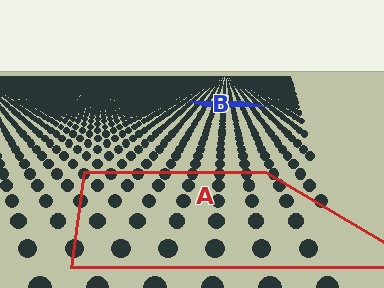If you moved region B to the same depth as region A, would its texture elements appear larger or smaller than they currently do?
They would appear larger. At a closer depth, the same texture elements are projected at a bigger on-screen size.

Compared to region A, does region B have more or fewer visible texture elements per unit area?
Region B has more texture elements per unit area — they are packed more densely because it is farther away.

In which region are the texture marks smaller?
The texture marks are smaller in region B, because it is farther away.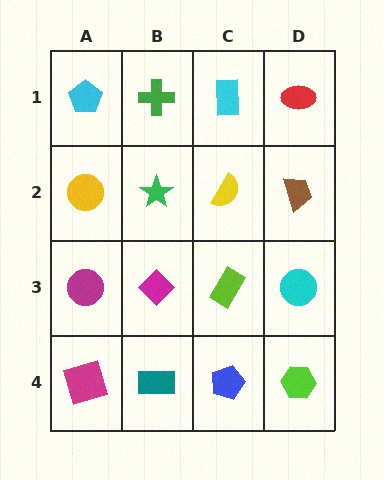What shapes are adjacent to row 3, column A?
A yellow circle (row 2, column A), a magenta square (row 4, column A), a magenta diamond (row 3, column B).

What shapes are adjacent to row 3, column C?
A yellow semicircle (row 2, column C), a blue pentagon (row 4, column C), a magenta diamond (row 3, column B), a cyan circle (row 3, column D).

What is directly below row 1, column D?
A brown trapezoid.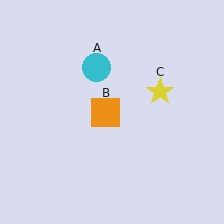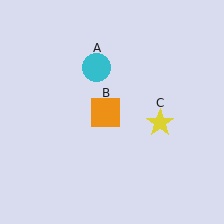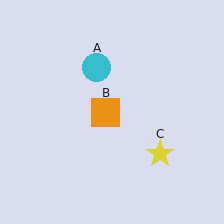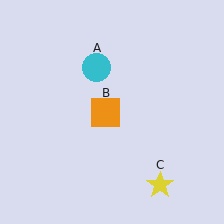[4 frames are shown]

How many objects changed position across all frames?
1 object changed position: yellow star (object C).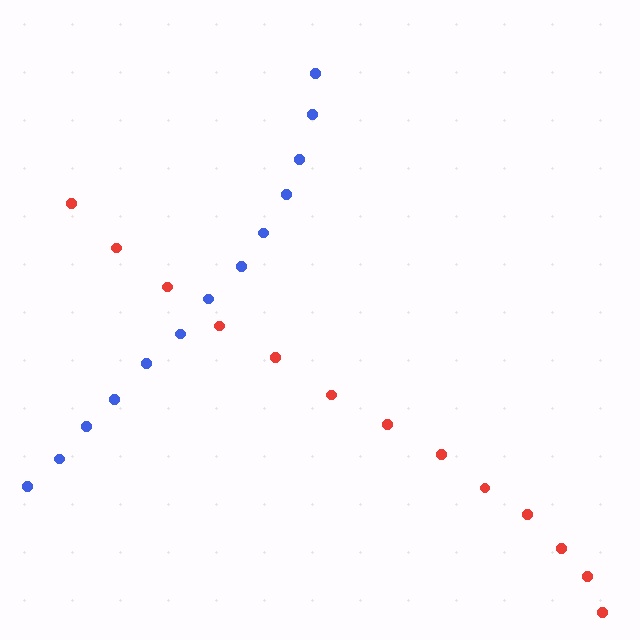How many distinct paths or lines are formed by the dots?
There are 2 distinct paths.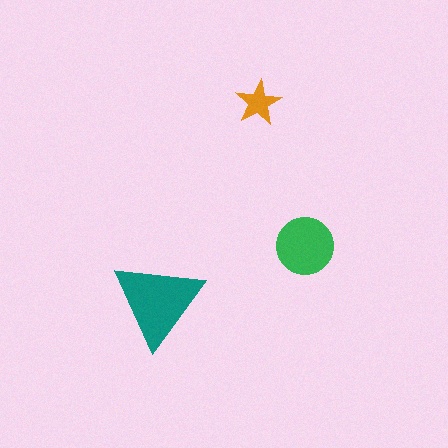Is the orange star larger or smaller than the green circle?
Smaller.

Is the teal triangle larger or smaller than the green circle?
Larger.